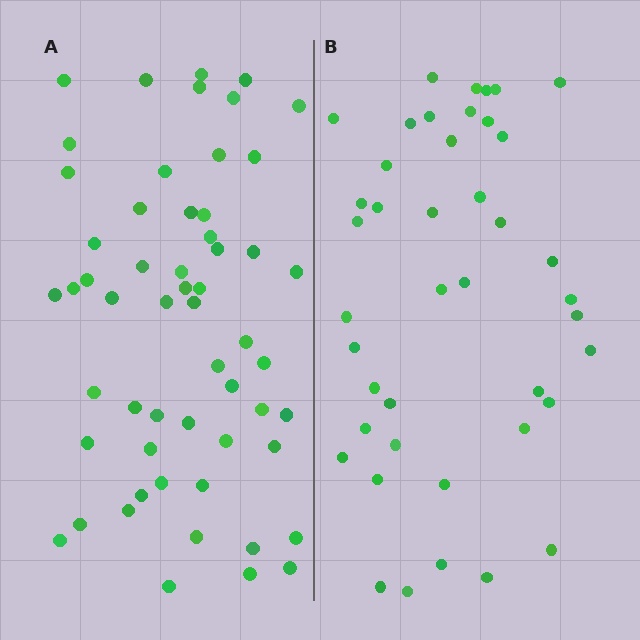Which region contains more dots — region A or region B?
Region A (the left region) has more dots.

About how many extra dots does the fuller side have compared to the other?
Region A has approximately 15 more dots than region B.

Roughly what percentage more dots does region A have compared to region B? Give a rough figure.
About 35% more.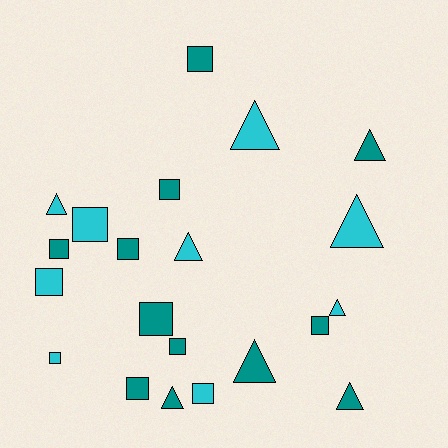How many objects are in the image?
There are 21 objects.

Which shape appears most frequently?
Square, with 12 objects.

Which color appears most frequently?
Teal, with 12 objects.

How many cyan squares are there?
There are 4 cyan squares.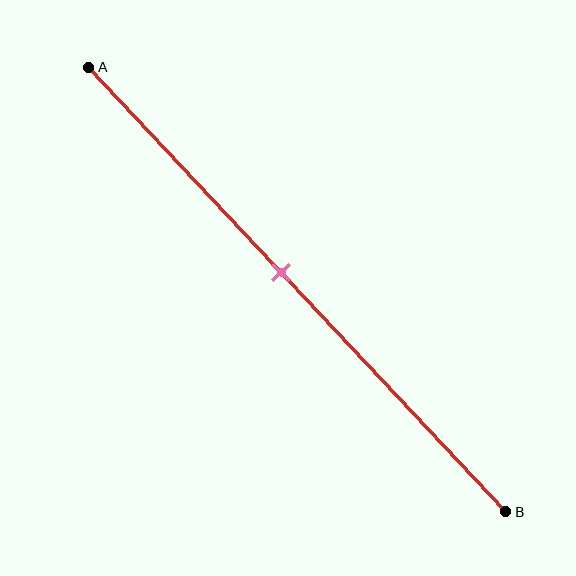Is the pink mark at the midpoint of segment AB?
No, the mark is at about 45% from A, not at the 50% midpoint.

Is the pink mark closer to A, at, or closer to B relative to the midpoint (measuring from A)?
The pink mark is closer to point A than the midpoint of segment AB.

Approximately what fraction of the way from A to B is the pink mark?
The pink mark is approximately 45% of the way from A to B.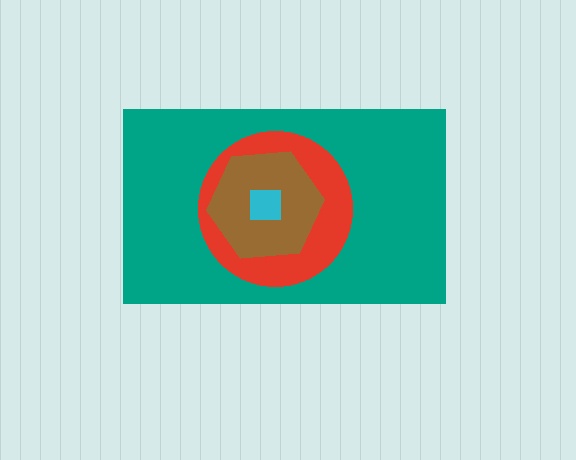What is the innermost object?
The cyan square.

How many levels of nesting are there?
4.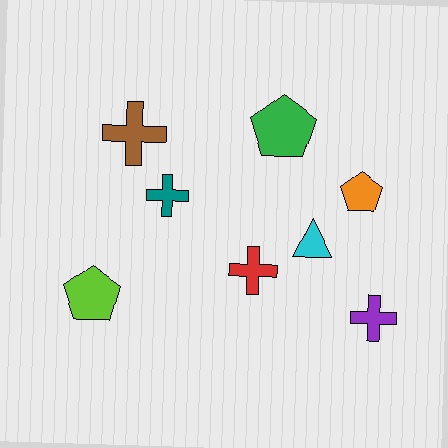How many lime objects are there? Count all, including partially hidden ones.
There is 1 lime object.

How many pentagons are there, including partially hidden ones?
There are 3 pentagons.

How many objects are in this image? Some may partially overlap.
There are 8 objects.